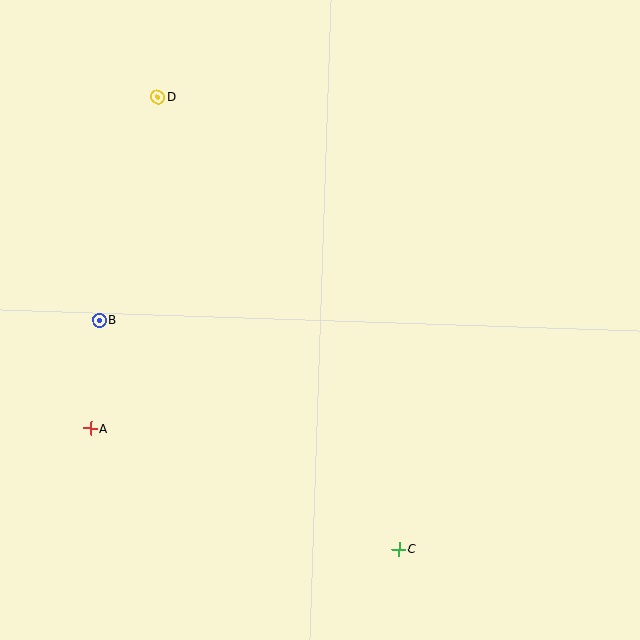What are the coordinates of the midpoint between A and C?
The midpoint between A and C is at (245, 489).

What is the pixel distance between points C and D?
The distance between C and D is 512 pixels.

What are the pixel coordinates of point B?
Point B is at (99, 320).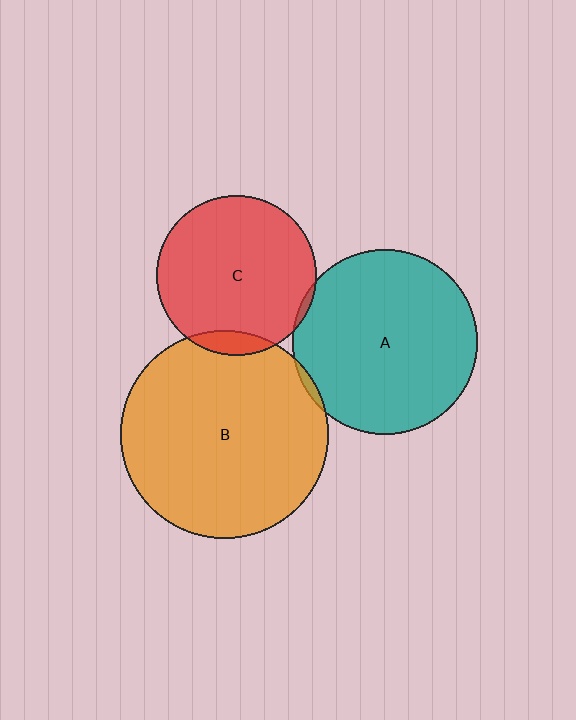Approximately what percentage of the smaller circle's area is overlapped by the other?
Approximately 5%.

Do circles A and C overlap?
Yes.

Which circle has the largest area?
Circle B (orange).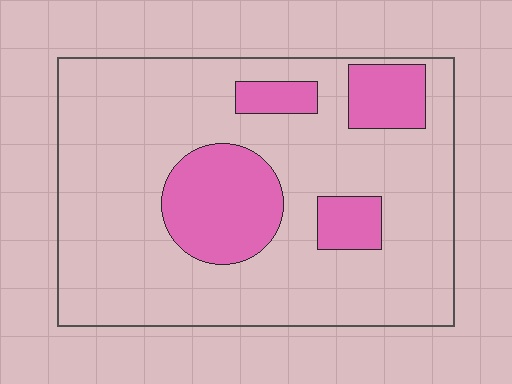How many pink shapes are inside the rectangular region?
4.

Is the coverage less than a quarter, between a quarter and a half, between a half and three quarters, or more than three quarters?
Less than a quarter.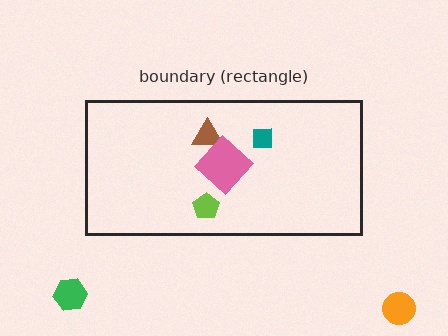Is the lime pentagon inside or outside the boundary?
Inside.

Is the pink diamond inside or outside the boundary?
Inside.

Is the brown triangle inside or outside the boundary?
Inside.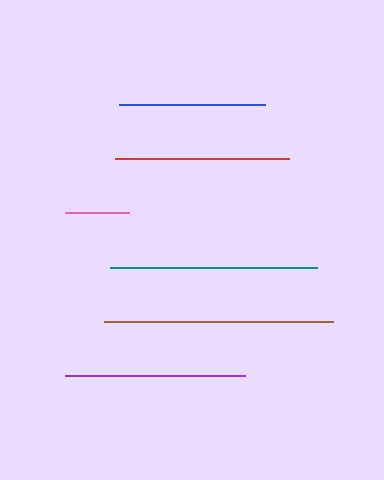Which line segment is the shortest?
The pink line is the shortest at approximately 64 pixels.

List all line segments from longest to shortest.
From longest to shortest: brown, teal, purple, red, blue, pink.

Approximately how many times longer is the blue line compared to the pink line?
The blue line is approximately 2.3 times the length of the pink line.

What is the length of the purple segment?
The purple segment is approximately 180 pixels long.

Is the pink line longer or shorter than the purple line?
The purple line is longer than the pink line.